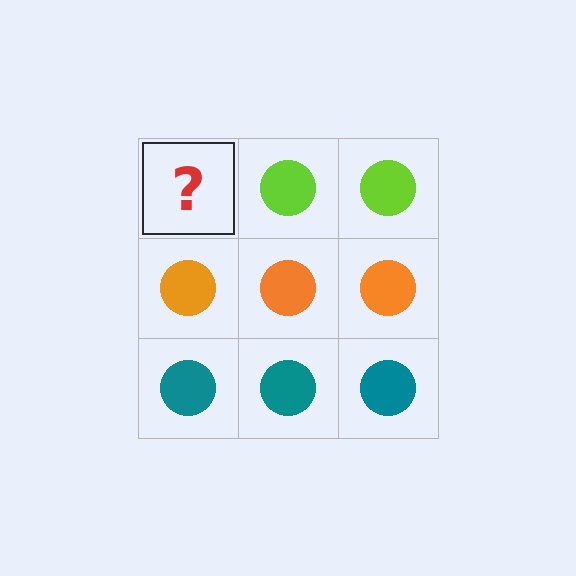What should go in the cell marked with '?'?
The missing cell should contain a lime circle.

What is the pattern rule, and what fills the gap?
The rule is that each row has a consistent color. The gap should be filled with a lime circle.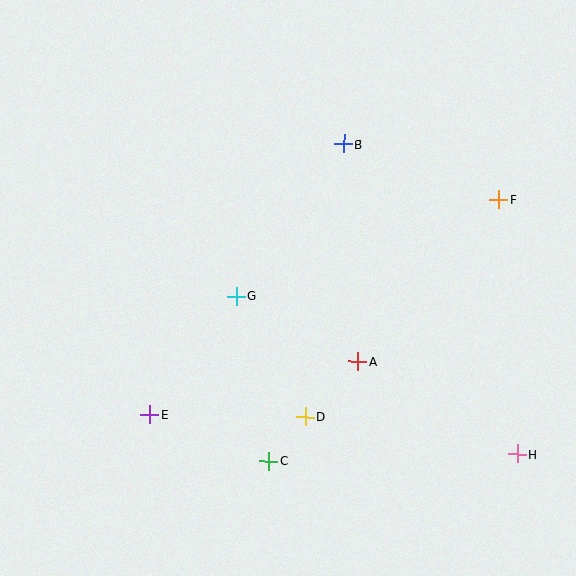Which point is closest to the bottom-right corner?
Point H is closest to the bottom-right corner.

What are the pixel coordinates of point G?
Point G is at (236, 296).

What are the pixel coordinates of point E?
Point E is at (150, 414).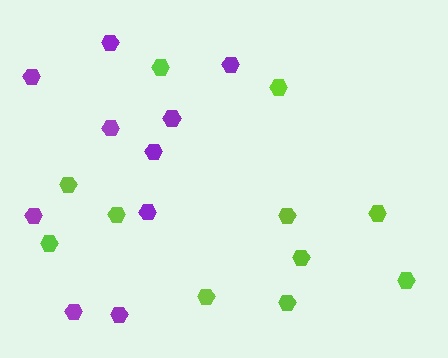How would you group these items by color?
There are 2 groups: one group of lime hexagons (11) and one group of purple hexagons (10).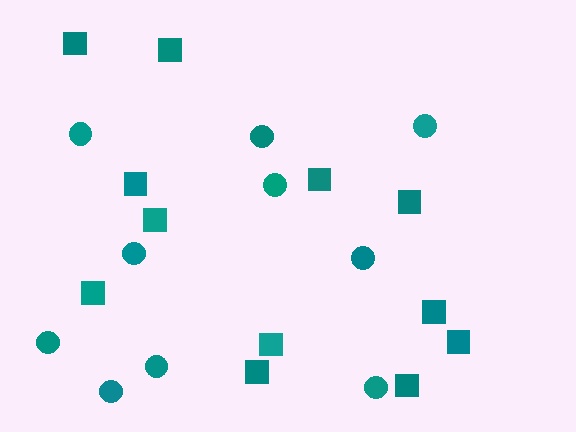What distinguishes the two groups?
There are 2 groups: one group of circles (10) and one group of squares (12).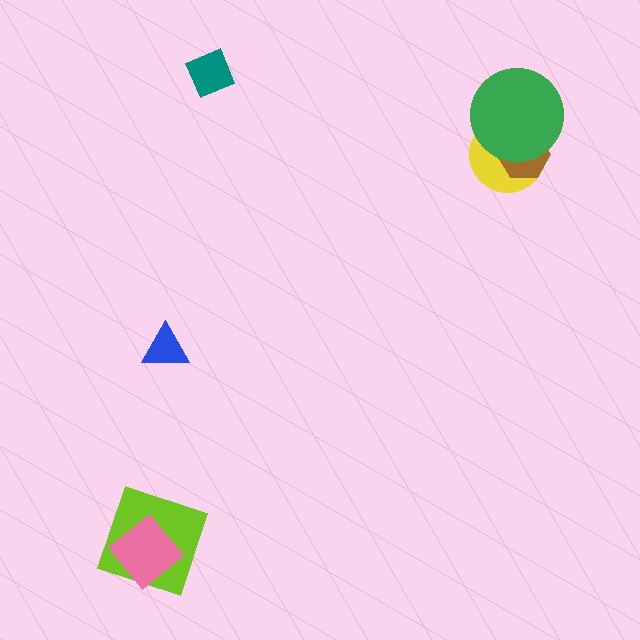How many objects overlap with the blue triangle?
0 objects overlap with the blue triangle.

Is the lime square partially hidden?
Yes, it is partially covered by another shape.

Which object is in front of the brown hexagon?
The green circle is in front of the brown hexagon.